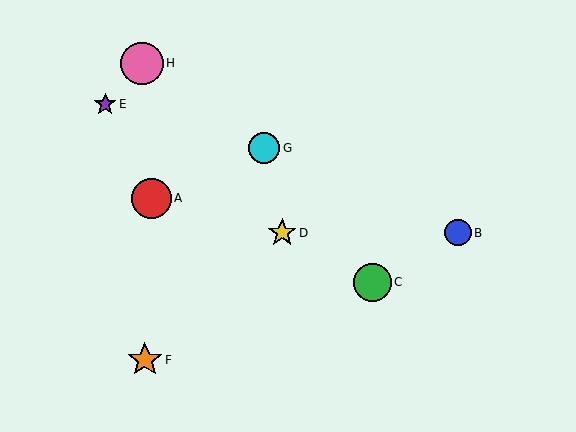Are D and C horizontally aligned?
No, D is at y≈233 and C is at y≈282.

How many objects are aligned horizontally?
2 objects (B, D) are aligned horizontally.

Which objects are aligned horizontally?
Objects B, D are aligned horizontally.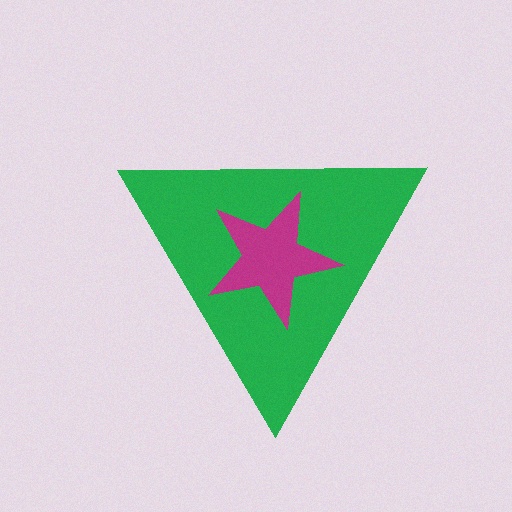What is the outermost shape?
The green triangle.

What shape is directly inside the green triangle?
The magenta star.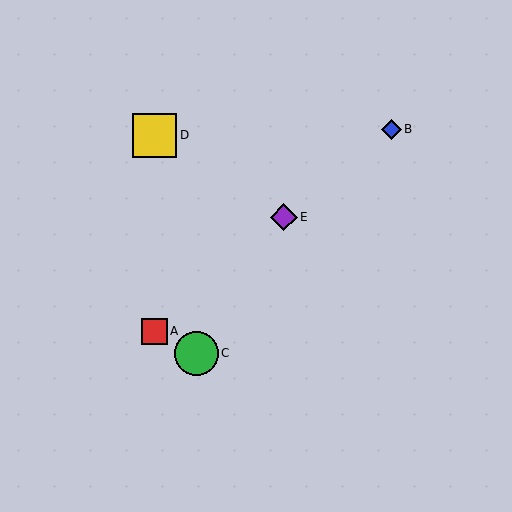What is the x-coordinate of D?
Object D is at x≈155.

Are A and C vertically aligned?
No, A is at x≈155 and C is at x≈197.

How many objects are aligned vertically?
2 objects (A, D) are aligned vertically.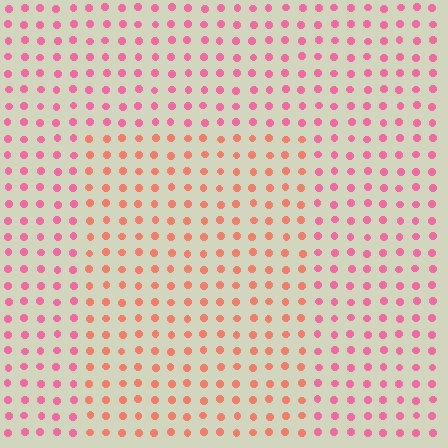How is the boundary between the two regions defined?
The boundary is defined purely by a slight shift in hue (about 34 degrees). Spacing, size, and orientation are identical on both sides.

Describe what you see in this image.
The image is filled with small pink elements in a uniform arrangement. A rectangle-shaped region is visible where the elements are tinted to a slightly different hue, forming a subtle color boundary.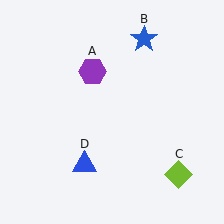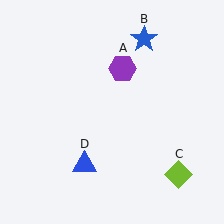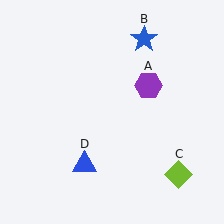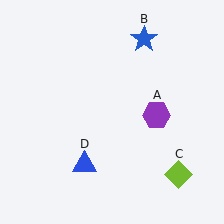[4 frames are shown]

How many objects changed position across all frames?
1 object changed position: purple hexagon (object A).